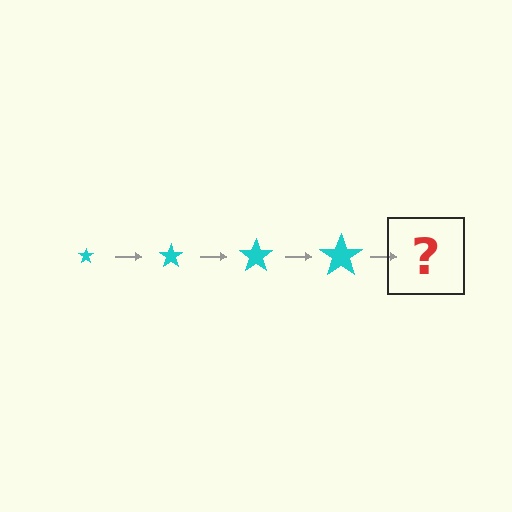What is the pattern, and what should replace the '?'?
The pattern is that the star gets progressively larger each step. The '?' should be a cyan star, larger than the previous one.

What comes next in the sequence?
The next element should be a cyan star, larger than the previous one.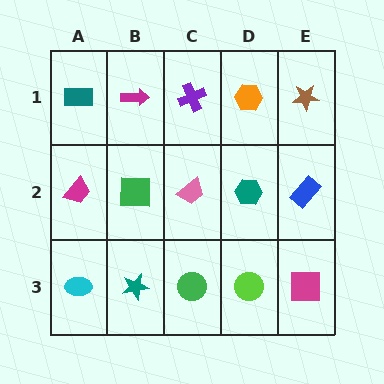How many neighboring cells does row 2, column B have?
4.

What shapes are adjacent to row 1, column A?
A magenta trapezoid (row 2, column A), a magenta arrow (row 1, column B).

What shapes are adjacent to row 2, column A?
A teal rectangle (row 1, column A), a cyan ellipse (row 3, column A), a green square (row 2, column B).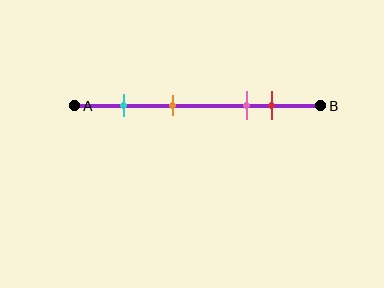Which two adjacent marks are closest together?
The pink and red marks are the closest adjacent pair.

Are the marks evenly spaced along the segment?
No, the marks are not evenly spaced.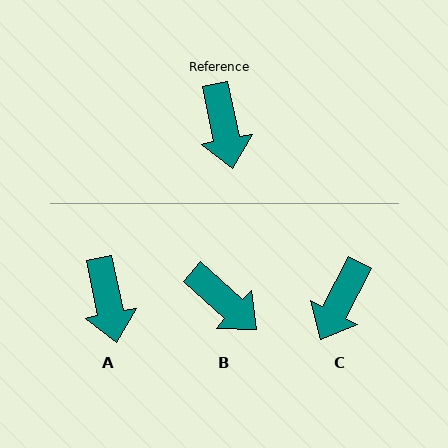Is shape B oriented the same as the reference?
No, it is off by about 36 degrees.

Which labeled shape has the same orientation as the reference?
A.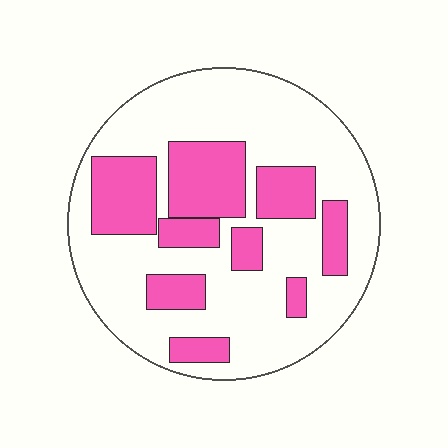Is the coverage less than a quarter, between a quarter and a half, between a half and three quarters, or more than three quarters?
Between a quarter and a half.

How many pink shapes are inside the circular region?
9.